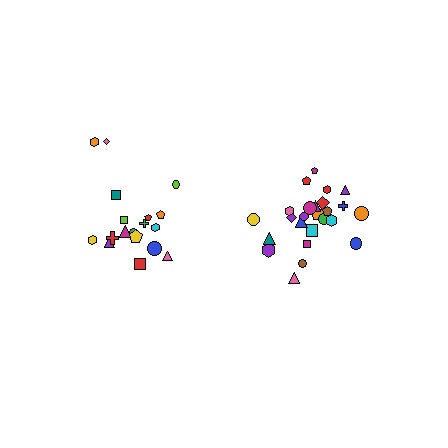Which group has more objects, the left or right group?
The right group.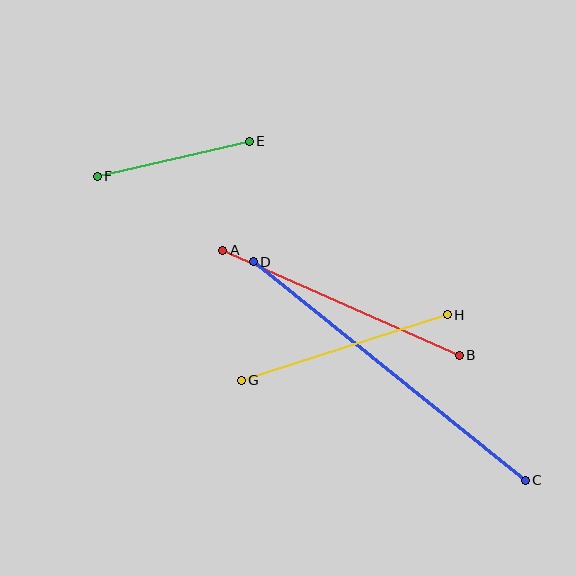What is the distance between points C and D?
The distance is approximately 349 pixels.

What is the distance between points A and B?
The distance is approximately 259 pixels.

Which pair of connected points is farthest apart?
Points C and D are farthest apart.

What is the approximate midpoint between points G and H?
The midpoint is at approximately (344, 348) pixels.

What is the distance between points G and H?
The distance is approximately 216 pixels.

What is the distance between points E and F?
The distance is approximately 156 pixels.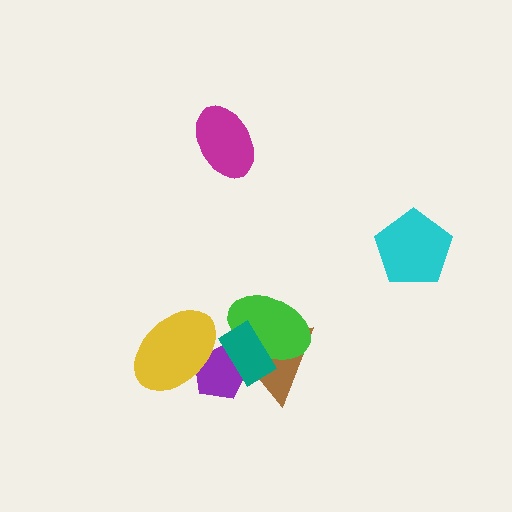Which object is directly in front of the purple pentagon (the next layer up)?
The brown triangle is directly in front of the purple pentagon.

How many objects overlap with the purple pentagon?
3 objects overlap with the purple pentagon.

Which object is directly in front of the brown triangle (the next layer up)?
The green ellipse is directly in front of the brown triangle.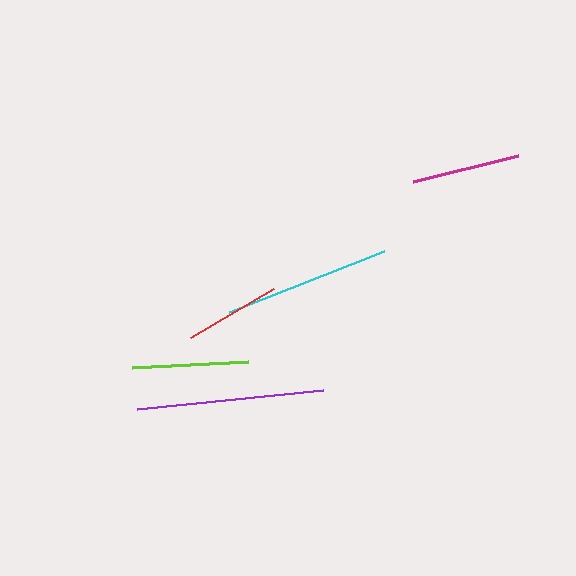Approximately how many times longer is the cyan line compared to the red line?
The cyan line is approximately 1.7 times the length of the red line.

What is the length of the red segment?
The red segment is approximately 96 pixels long.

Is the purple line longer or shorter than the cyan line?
The purple line is longer than the cyan line.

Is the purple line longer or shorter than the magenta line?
The purple line is longer than the magenta line.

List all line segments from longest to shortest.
From longest to shortest: purple, cyan, lime, magenta, red.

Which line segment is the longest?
The purple line is the longest at approximately 187 pixels.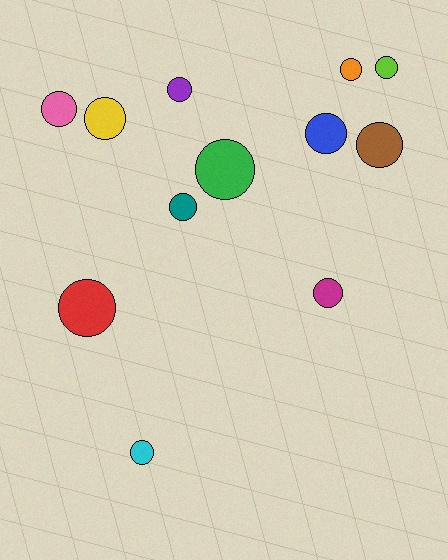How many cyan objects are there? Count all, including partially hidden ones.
There is 1 cyan object.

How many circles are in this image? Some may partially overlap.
There are 12 circles.